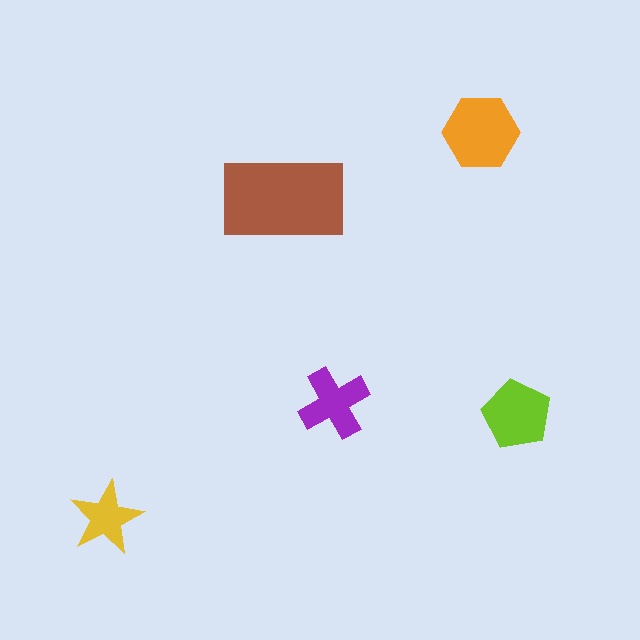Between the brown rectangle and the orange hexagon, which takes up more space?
The brown rectangle.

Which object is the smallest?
The yellow star.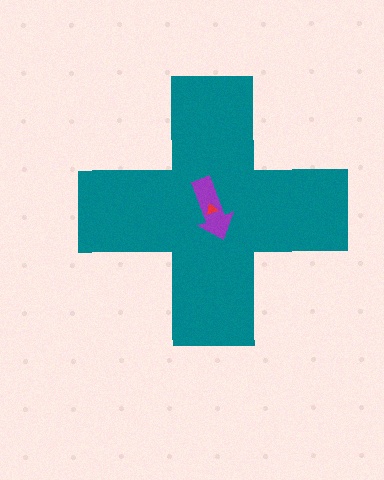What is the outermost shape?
The teal cross.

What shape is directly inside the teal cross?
The purple arrow.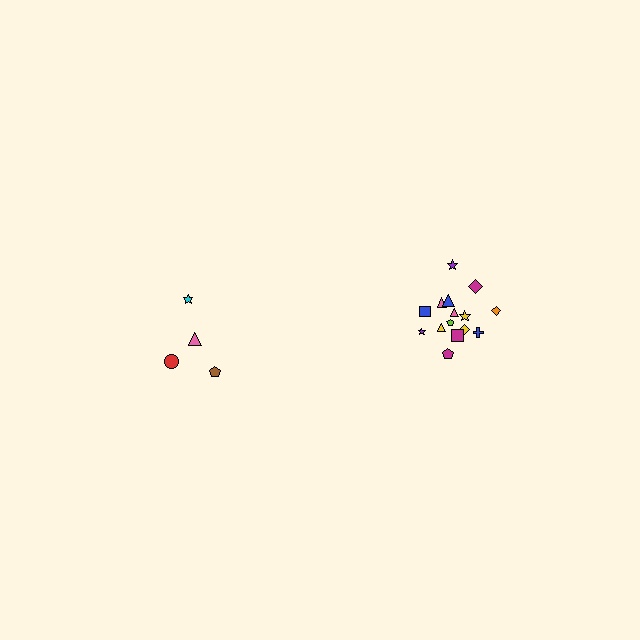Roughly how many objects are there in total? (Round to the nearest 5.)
Roughly 20 objects in total.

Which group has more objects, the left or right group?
The right group.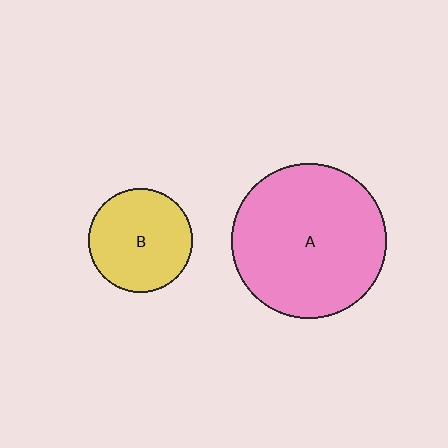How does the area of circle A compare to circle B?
Approximately 2.2 times.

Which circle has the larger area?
Circle A (pink).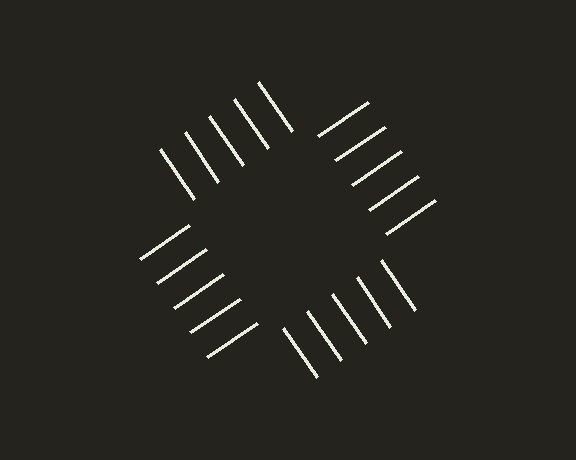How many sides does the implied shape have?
4 sides — the line-ends trace a square.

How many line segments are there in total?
20 — 5 along each of the 4 edges.